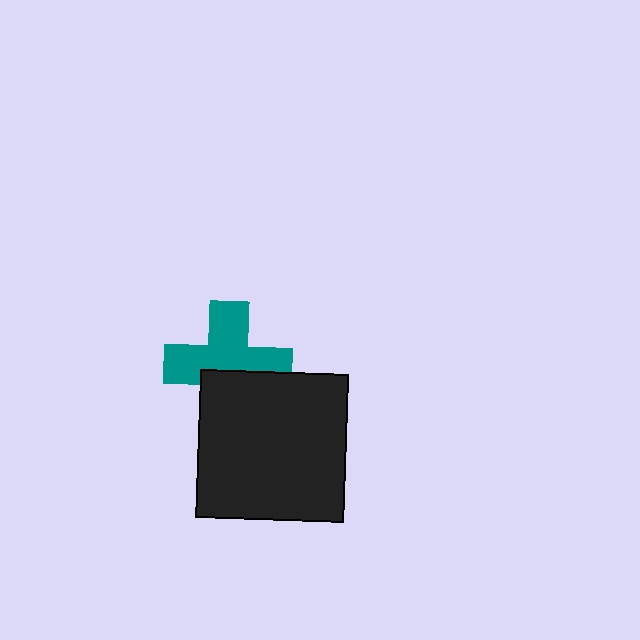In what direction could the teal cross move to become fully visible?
The teal cross could move up. That would shift it out from behind the black square entirely.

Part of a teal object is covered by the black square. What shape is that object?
It is a cross.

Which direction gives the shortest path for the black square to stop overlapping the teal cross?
Moving down gives the shortest separation.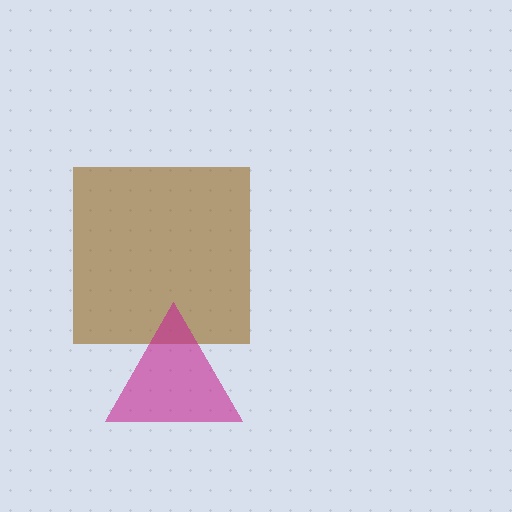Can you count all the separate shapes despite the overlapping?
Yes, there are 2 separate shapes.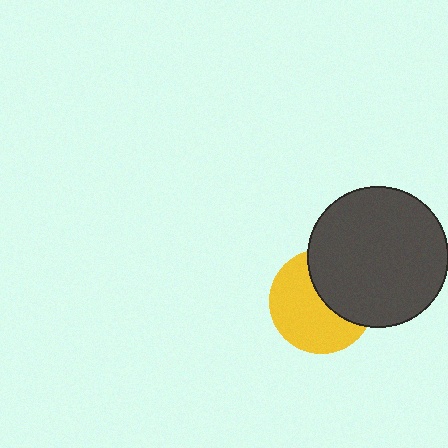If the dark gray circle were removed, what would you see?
You would see the complete yellow circle.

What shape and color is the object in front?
The object in front is a dark gray circle.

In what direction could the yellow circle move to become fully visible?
The yellow circle could move toward the lower-left. That would shift it out from behind the dark gray circle entirely.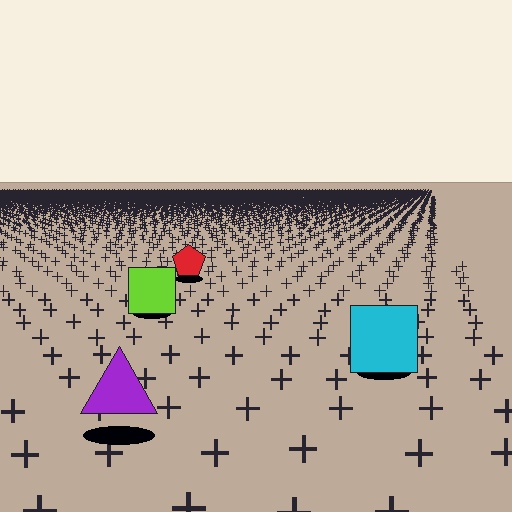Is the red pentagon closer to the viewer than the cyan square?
No. The cyan square is closer — you can tell from the texture gradient: the ground texture is coarser near it.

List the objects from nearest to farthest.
From nearest to farthest: the purple triangle, the cyan square, the lime square, the red pentagon.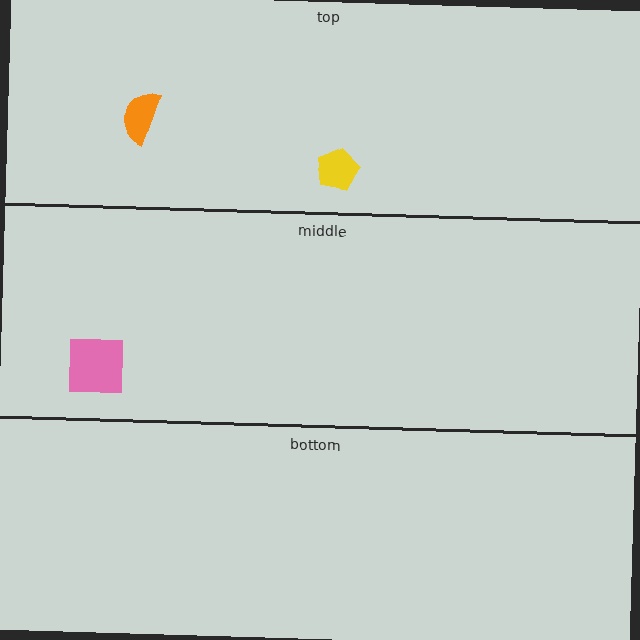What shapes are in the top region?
The yellow pentagon, the orange semicircle.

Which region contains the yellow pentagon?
The top region.